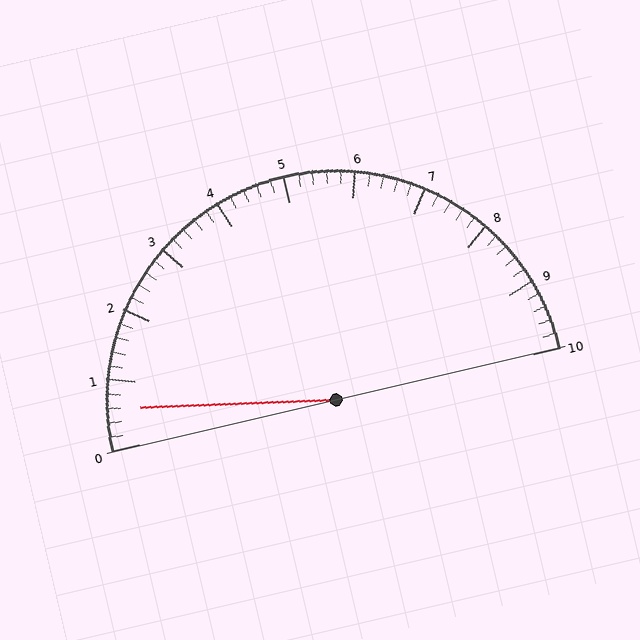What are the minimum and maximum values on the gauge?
The gauge ranges from 0 to 10.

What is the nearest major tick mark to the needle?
The nearest major tick mark is 1.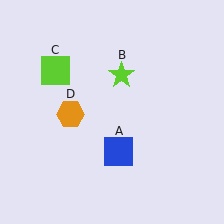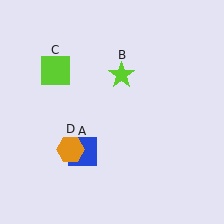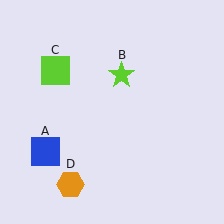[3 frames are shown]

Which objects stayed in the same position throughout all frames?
Lime star (object B) and lime square (object C) remained stationary.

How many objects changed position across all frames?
2 objects changed position: blue square (object A), orange hexagon (object D).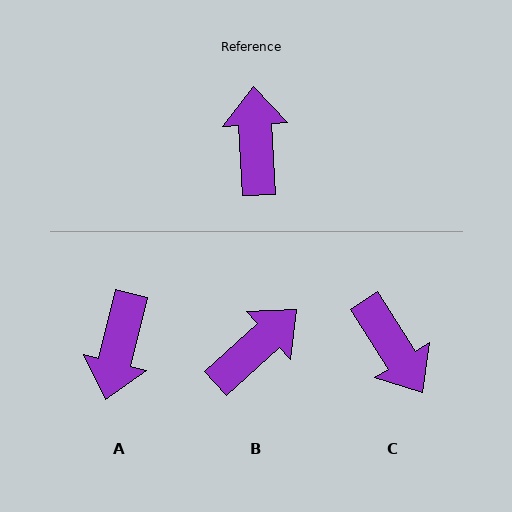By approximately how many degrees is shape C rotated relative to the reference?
Approximately 151 degrees clockwise.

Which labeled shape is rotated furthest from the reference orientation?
A, about 164 degrees away.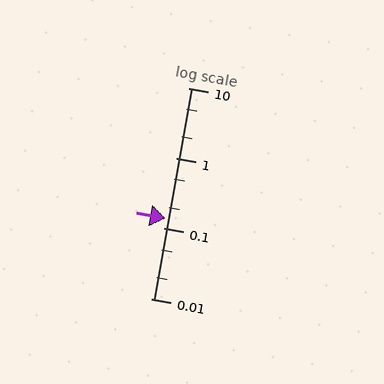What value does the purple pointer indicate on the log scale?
The pointer indicates approximately 0.14.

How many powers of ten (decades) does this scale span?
The scale spans 3 decades, from 0.01 to 10.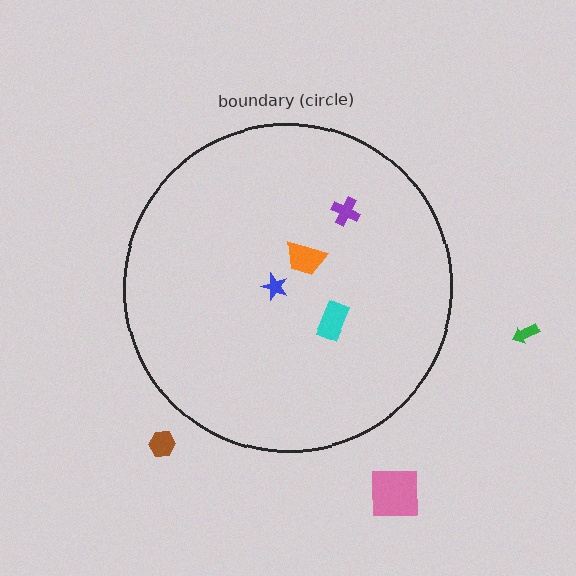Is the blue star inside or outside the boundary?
Inside.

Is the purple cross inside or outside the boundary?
Inside.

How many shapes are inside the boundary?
4 inside, 3 outside.